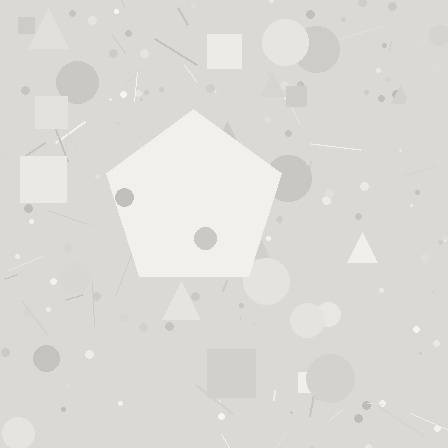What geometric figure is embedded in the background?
A pentagon is embedded in the background.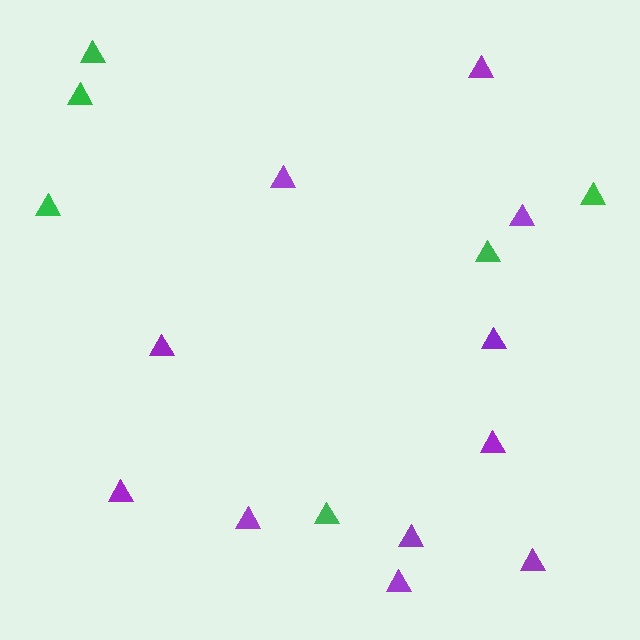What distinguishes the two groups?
There are 2 groups: one group of purple triangles (11) and one group of green triangles (6).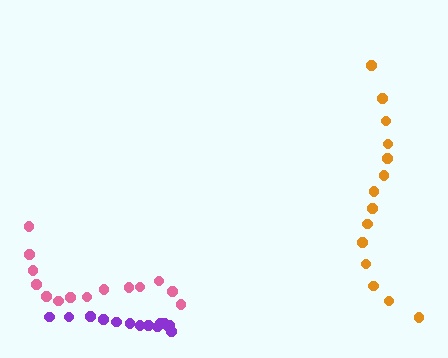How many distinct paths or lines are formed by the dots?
There are 3 distinct paths.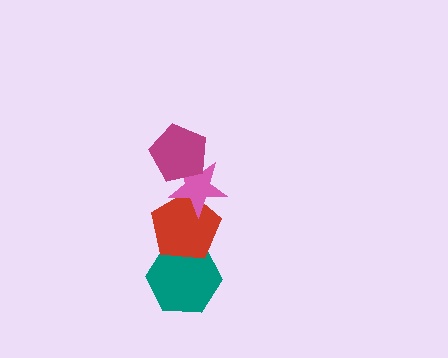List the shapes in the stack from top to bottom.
From top to bottom: the magenta pentagon, the pink star, the red pentagon, the teal hexagon.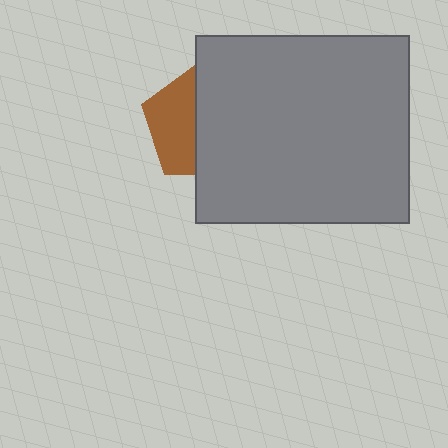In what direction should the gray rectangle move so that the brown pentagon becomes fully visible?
The gray rectangle should move right. That is the shortest direction to clear the overlap and leave the brown pentagon fully visible.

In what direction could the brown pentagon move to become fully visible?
The brown pentagon could move left. That would shift it out from behind the gray rectangle entirely.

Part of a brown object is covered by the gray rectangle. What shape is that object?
It is a pentagon.